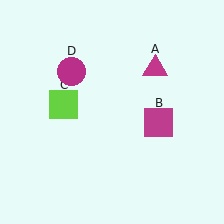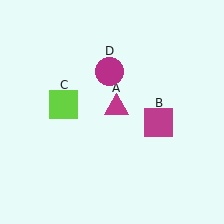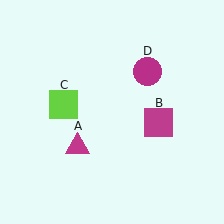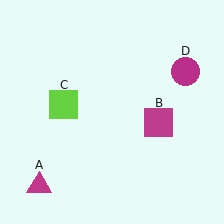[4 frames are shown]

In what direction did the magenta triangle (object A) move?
The magenta triangle (object A) moved down and to the left.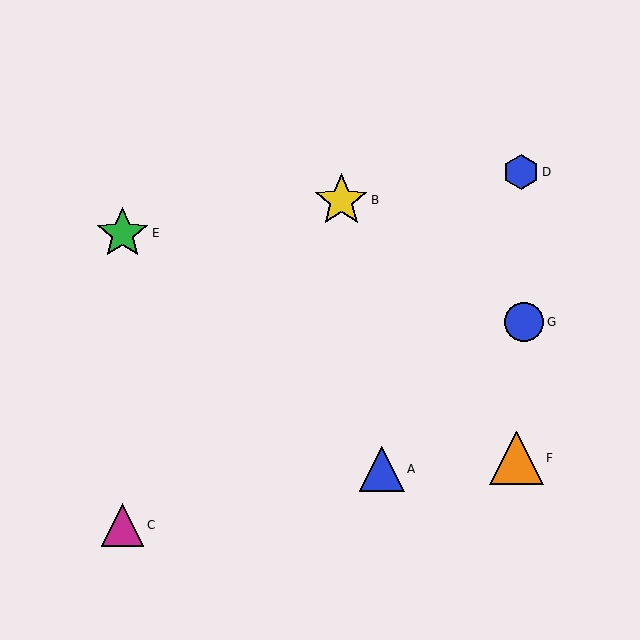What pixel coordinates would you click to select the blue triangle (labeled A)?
Click at (382, 469) to select the blue triangle A.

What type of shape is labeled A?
Shape A is a blue triangle.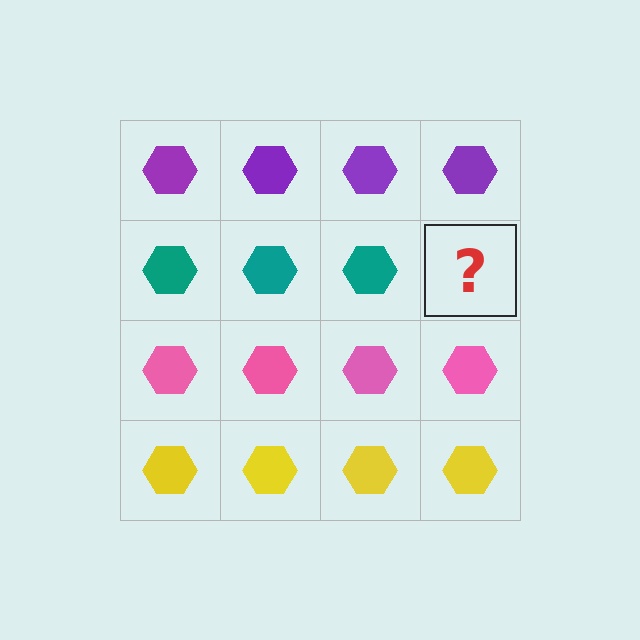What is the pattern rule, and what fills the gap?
The rule is that each row has a consistent color. The gap should be filled with a teal hexagon.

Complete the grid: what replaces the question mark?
The question mark should be replaced with a teal hexagon.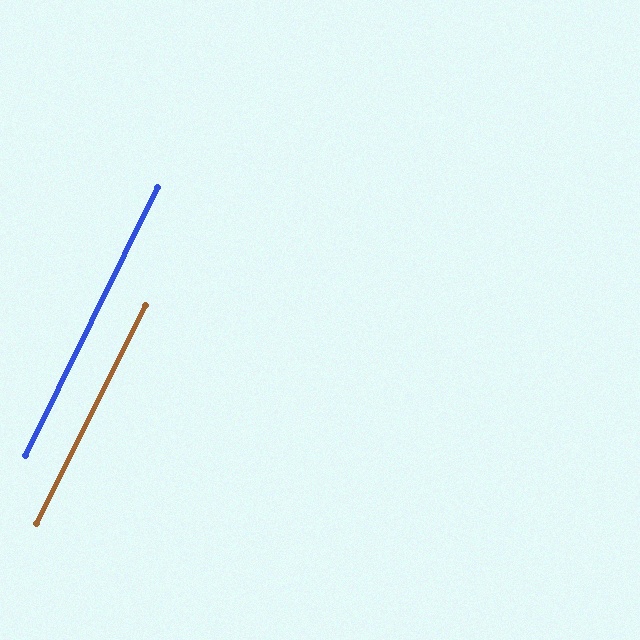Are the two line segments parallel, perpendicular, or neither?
Parallel — their directions differ by only 0.5°.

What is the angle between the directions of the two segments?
Approximately 1 degree.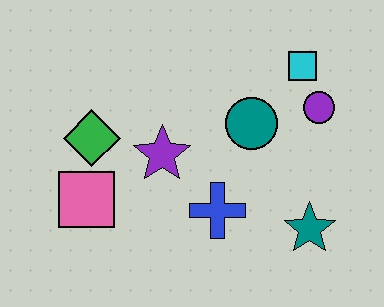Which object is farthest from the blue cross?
The cyan square is farthest from the blue cross.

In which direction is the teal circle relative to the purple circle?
The teal circle is to the left of the purple circle.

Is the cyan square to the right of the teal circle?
Yes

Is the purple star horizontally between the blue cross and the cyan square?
No